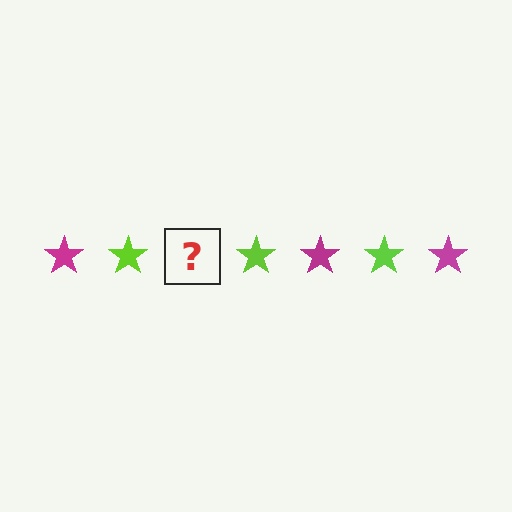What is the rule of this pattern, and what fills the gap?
The rule is that the pattern cycles through magenta, lime stars. The gap should be filled with a magenta star.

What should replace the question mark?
The question mark should be replaced with a magenta star.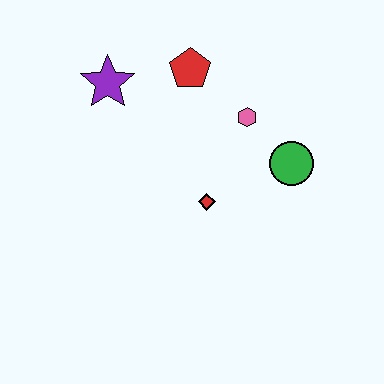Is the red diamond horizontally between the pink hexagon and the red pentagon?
Yes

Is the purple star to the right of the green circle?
No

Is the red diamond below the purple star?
Yes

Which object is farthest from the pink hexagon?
The purple star is farthest from the pink hexagon.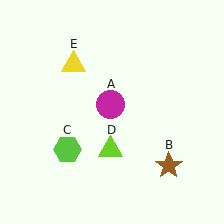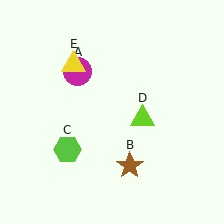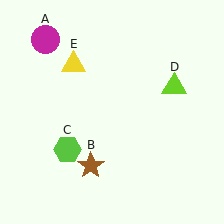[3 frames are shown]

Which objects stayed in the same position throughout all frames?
Lime hexagon (object C) and yellow triangle (object E) remained stationary.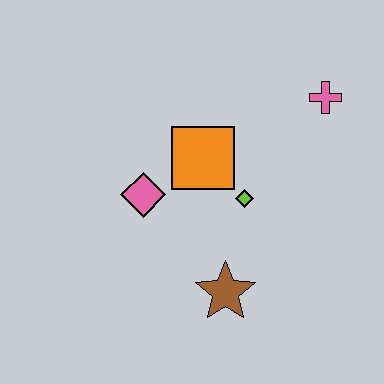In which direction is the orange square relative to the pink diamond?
The orange square is to the right of the pink diamond.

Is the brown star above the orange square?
No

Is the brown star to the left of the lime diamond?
Yes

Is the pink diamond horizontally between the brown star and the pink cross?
No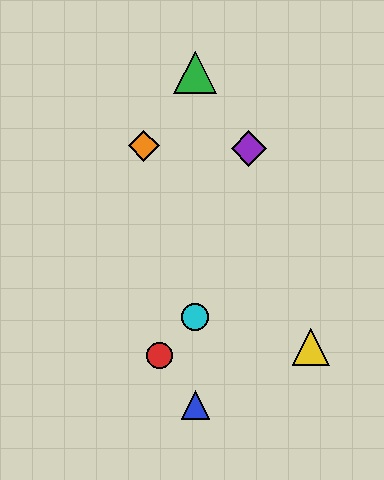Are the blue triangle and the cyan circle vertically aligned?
Yes, both are at x≈195.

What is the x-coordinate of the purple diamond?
The purple diamond is at x≈249.